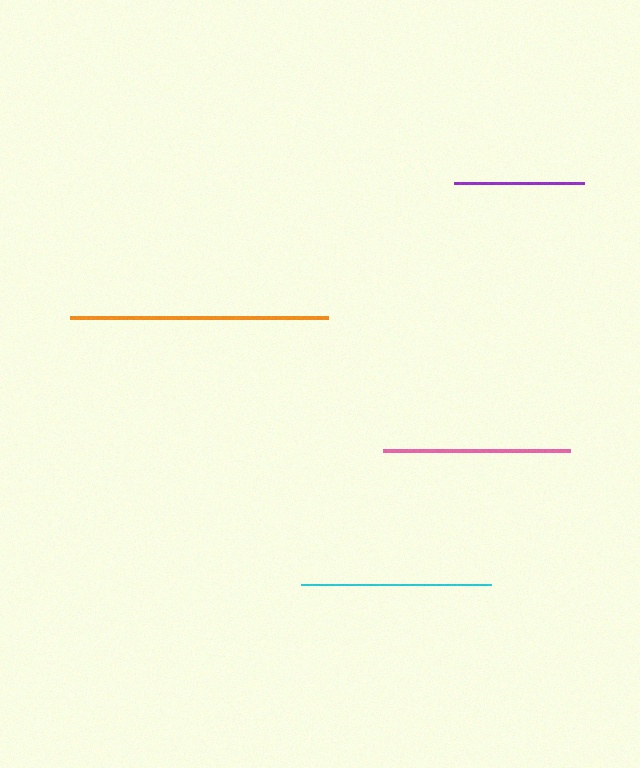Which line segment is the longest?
The orange line is the longest at approximately 257 pixels.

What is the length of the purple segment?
The purple segment is approximately 130 pixels long.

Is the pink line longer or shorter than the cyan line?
The cyan line is longer than the pink line.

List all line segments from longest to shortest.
From longest to shortest: orange, cyan, pink, purple.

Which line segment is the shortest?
The purple line is the shortest at approximately 130 pixels.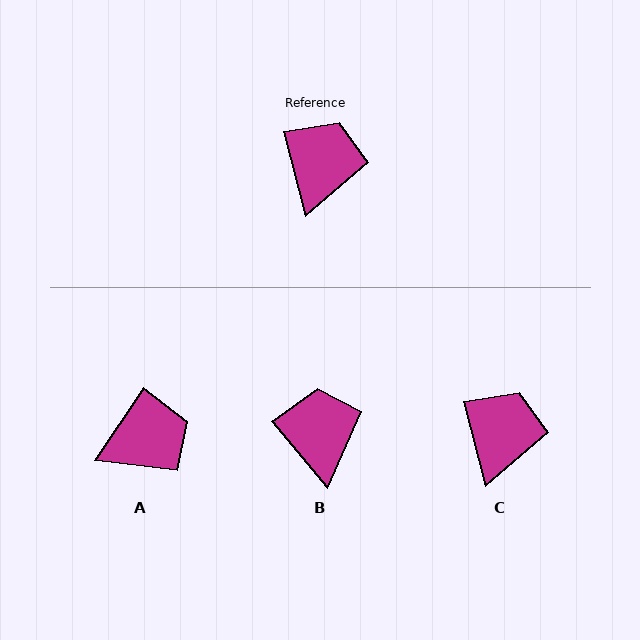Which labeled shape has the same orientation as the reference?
C.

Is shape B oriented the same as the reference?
No, it is off by about 25 degrees.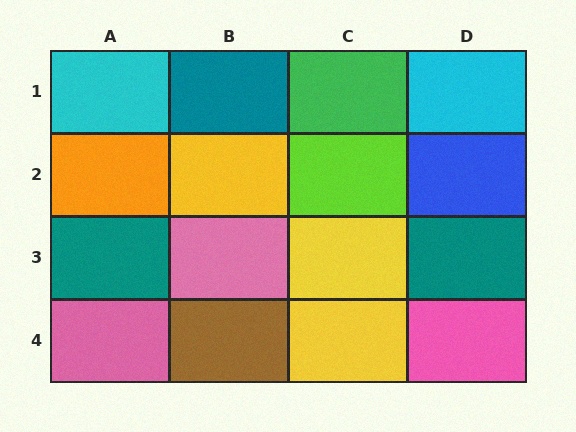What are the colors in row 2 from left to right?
Orange, yellow, lime, blue.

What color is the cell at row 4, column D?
Pink.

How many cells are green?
1 cell is green.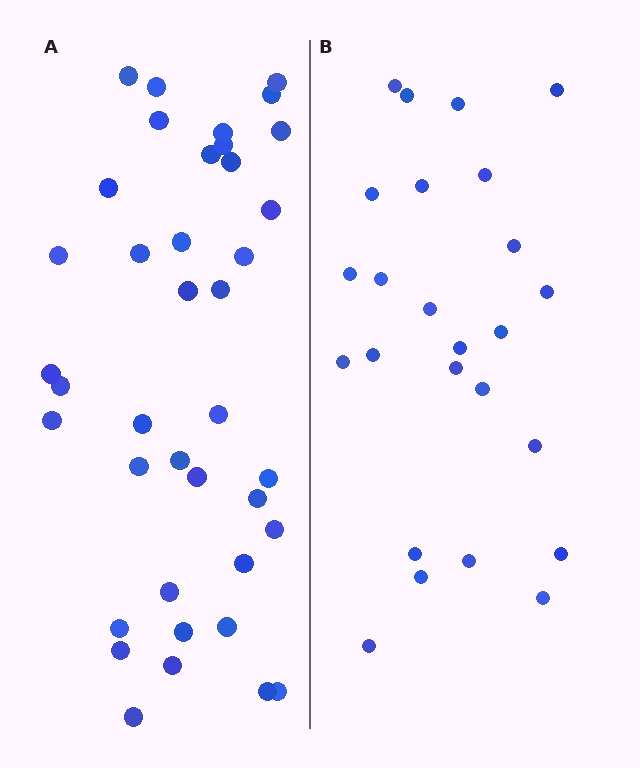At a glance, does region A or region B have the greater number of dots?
Region A (the left region) has more dots.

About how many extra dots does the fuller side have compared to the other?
Region A has approximately 15 more dots than region B.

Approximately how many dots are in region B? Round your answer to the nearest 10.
About 20 dots. (The exact count is 25, which rounds to 20.)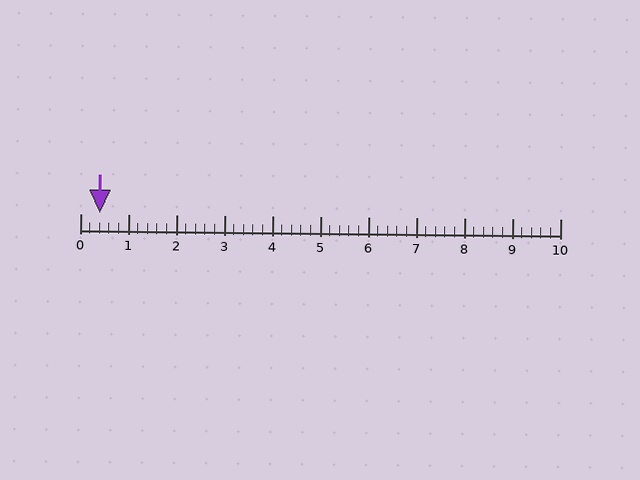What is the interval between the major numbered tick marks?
The major tick marks are spaced 1 units apart.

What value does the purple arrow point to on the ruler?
The purple arrow points to approximately 0.4.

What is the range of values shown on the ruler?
The ruler shows values from 0 to 10.